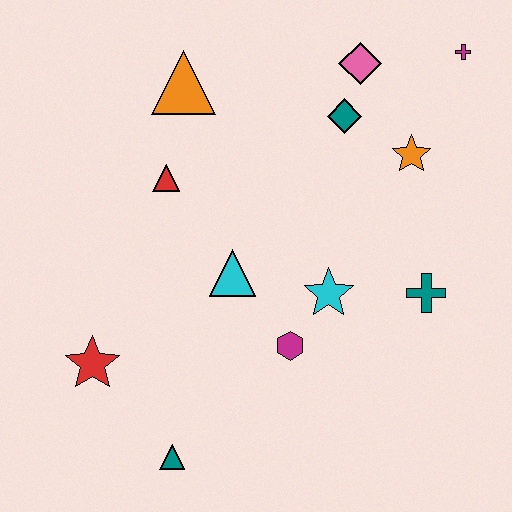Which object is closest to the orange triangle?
The red triangle is closest to the orange triangle.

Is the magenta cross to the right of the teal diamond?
Yes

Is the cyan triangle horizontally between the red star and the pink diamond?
Yes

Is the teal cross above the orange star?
No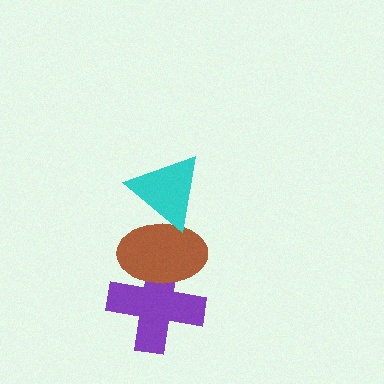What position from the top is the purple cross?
The purple cross is 3rd from the top.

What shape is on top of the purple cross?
The brown ellipse is on top of the purple cross.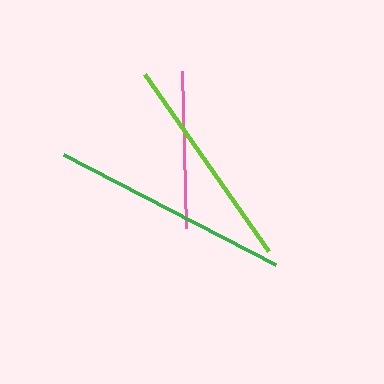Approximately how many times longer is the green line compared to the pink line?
The green line is approximately 1.5 times the length of the pink line.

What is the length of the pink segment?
The pink segment is approximately 157 pixels long.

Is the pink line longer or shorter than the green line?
The green line is longer than the pink line.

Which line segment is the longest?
The green line is the longest at approximately 238 pixels.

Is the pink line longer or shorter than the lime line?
The lime line is longer than the pink line.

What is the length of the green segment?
The green segment is approximately 238 pixels long.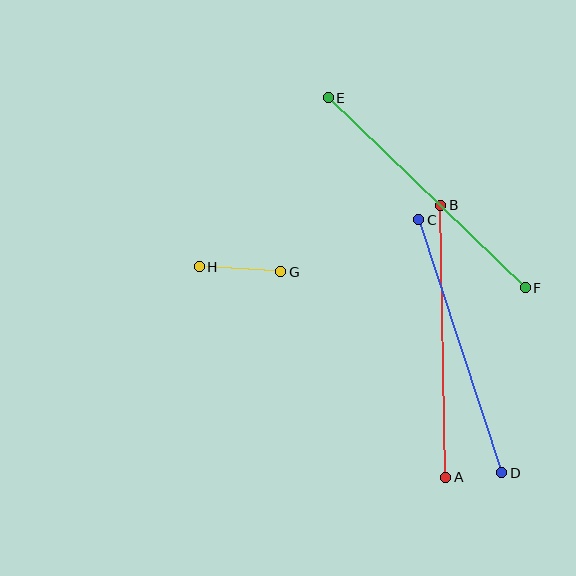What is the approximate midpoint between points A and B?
The midpoint is at approximately (443, 341) pixels.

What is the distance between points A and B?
The distance is approximately 272 pixels.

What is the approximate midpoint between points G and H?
The midpoint is at approximately (240, 269) pixels.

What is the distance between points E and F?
The distance is approximately 274 pixels.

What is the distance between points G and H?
The distance is approximately 82 pixels.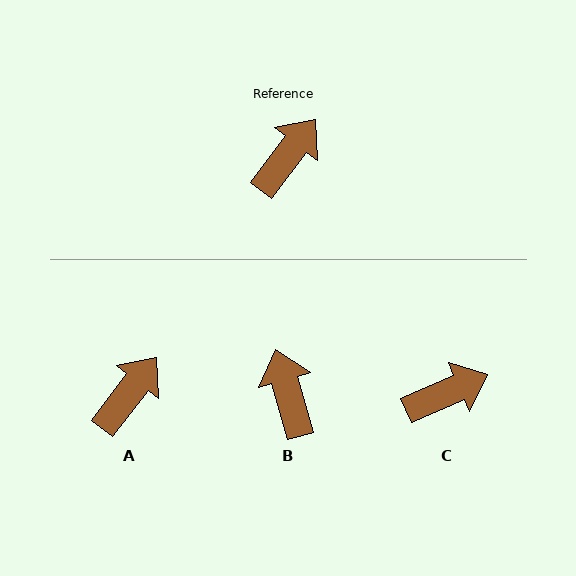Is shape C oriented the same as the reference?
No, it is off by about 29 degrees.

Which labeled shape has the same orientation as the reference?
A.